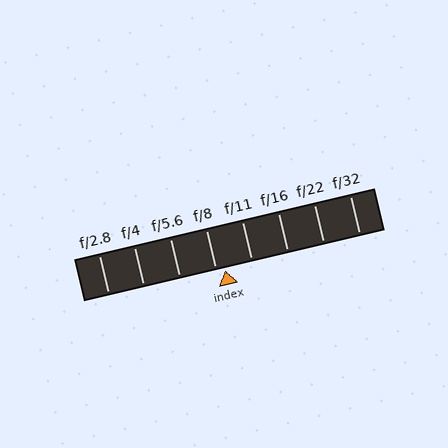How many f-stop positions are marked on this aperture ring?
There are 8 f-stop positions marked.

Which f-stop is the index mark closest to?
The index mark is closest to f/8.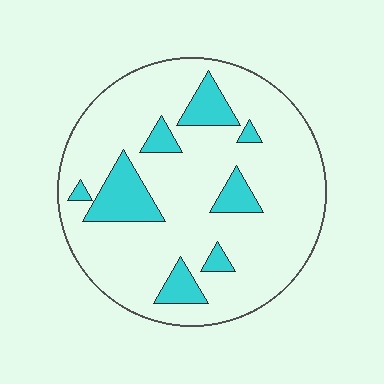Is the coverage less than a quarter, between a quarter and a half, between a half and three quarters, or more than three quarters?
Less than a quarter.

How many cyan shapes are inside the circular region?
8.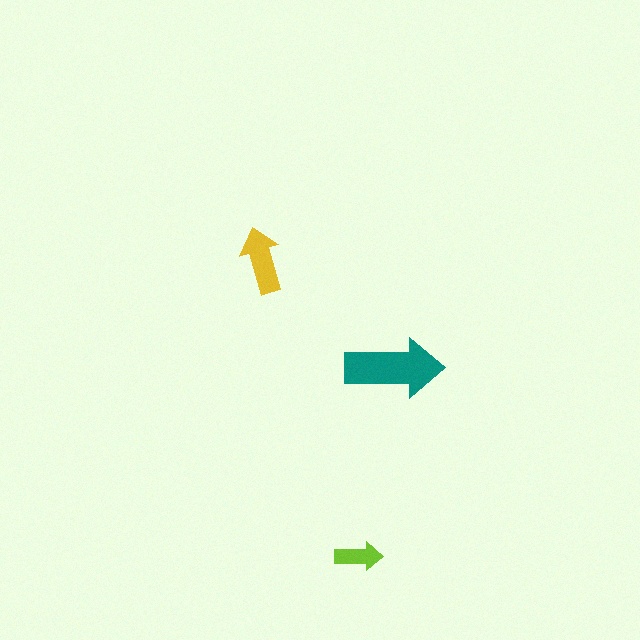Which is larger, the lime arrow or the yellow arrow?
The yellow one.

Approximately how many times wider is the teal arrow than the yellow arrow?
About 1.5 times wider.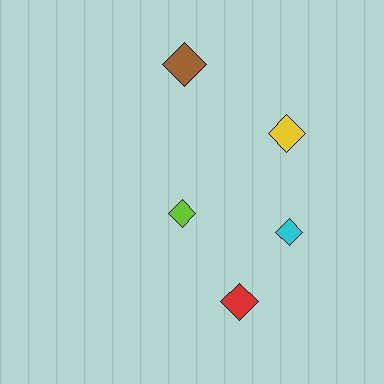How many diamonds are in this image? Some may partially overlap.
There are 5 diamonds.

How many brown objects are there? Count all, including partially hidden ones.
There is 1 brown object.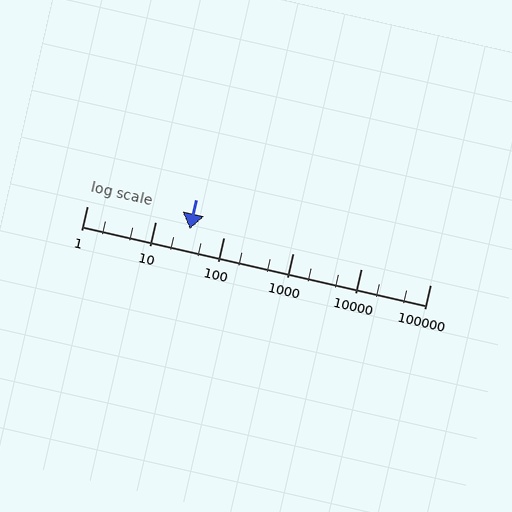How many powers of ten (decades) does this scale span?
The scale spans 5 decades, from 1 to 100000.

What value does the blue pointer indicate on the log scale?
The pointer indicates approximately 32.